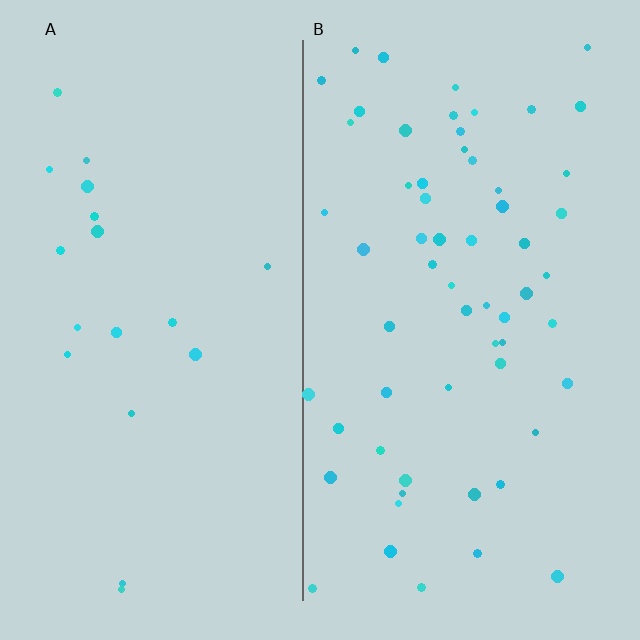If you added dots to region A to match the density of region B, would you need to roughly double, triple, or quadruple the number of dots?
Approximately triple.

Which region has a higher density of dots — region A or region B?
B (the right).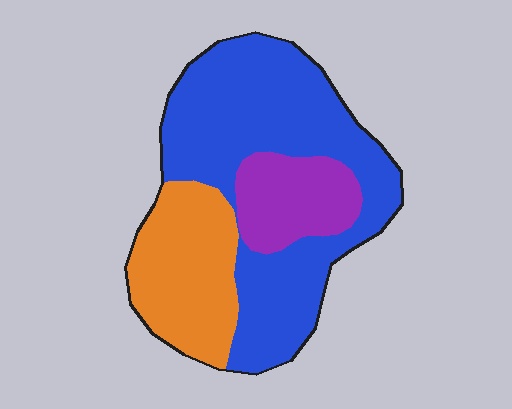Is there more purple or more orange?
Orange.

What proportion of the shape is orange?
Orange takes up about one quarter (1/4) of the shape.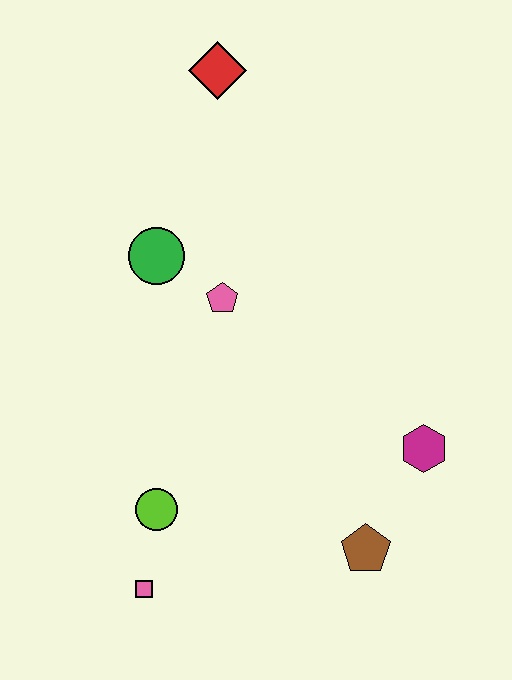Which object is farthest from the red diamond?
The pink square is farthest from the red diamond.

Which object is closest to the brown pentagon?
The magenta hexagon is closest to the brown pentagon.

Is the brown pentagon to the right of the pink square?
Yes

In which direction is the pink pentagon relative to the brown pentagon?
The pink pentagon is above the brown pentagon.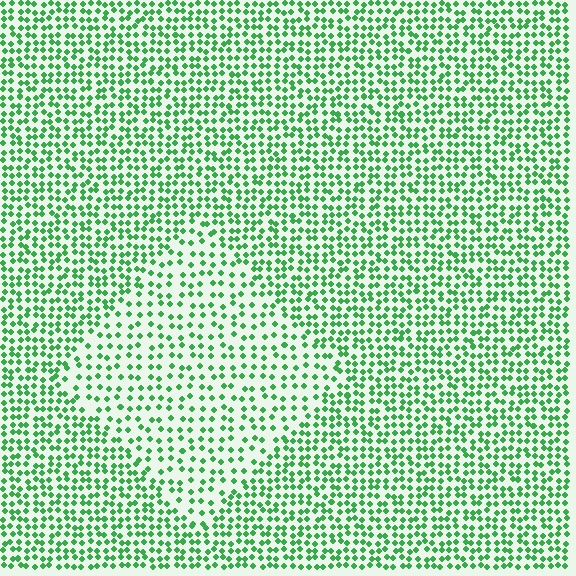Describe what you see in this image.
The image contains small green elements arranged at two different densities. A diamond-shaped region is visible where the elements are less densely packed than the surrounding area.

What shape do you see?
I see a diamond.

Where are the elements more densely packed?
The elements are more densely packed outside the diamond boundary.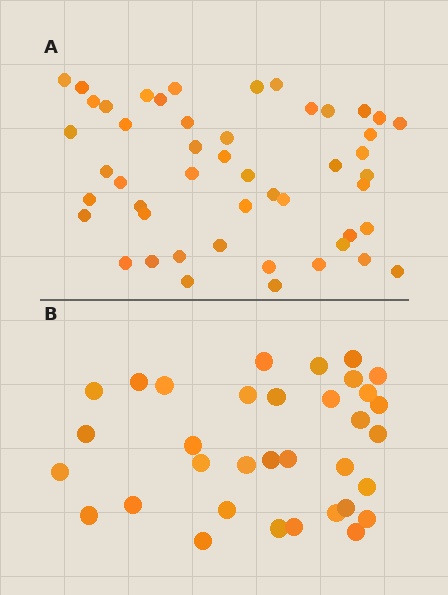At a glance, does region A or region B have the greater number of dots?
Region A (the top region) has more dots.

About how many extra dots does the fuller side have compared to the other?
Region A has approximately 15 more dots than region B.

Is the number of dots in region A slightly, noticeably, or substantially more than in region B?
Region A has noticeably more, but not dramatically so. The ratio is roughly 1.4 to 1.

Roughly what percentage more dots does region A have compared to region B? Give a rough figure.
About 45% more.